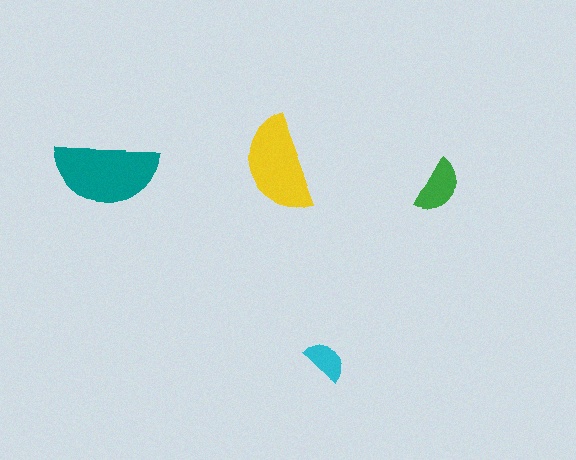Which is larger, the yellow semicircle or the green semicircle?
The yellow one.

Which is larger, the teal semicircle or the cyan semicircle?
The teal one.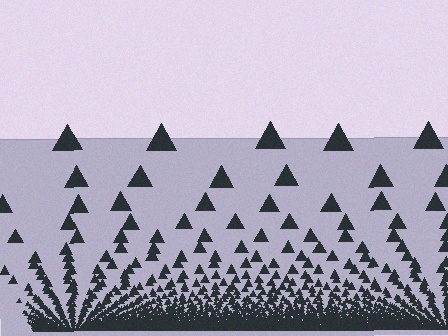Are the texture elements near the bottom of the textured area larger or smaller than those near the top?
Smaller. The gradient is inverted — elements near the bottom are smaller and denser.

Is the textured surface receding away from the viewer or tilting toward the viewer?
The surface appears to tilt toward the viewer. Texture elements get larger and sparser toward the top.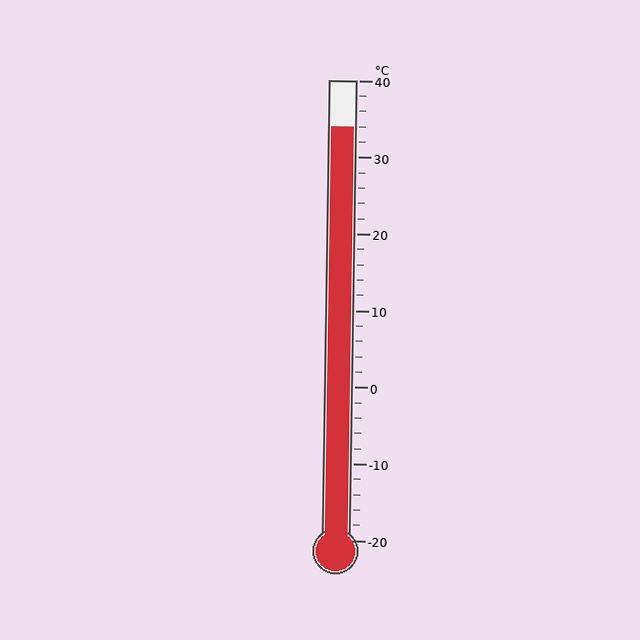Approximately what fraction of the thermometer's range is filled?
The thermometer is filled to approximately 90% of its range.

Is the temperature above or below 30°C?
The temperature is above 30°C.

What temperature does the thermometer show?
The thermometer shows approximately 34°C.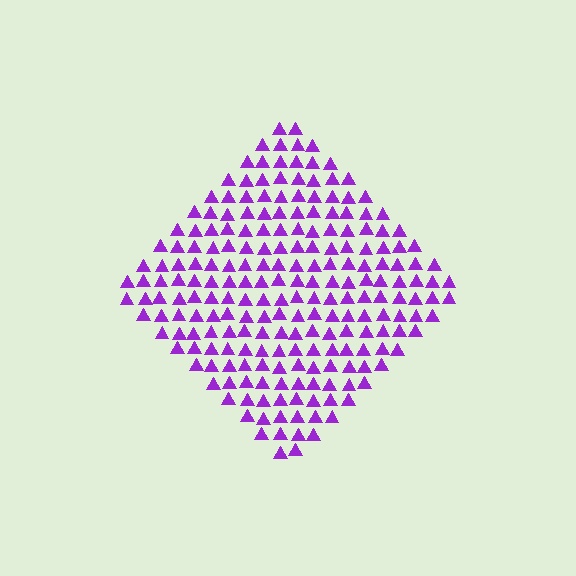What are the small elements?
The small elements are triangles.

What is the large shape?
The large shape is a diamond.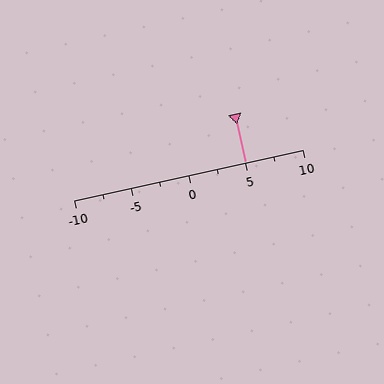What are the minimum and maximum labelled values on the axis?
The axis runs from -10 to 10.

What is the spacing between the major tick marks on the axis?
The major ticks are spaced 5 apart.